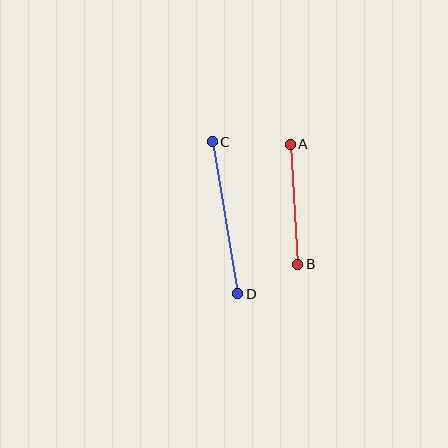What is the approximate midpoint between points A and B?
The midpoint is at approximately (294, 204) pixels.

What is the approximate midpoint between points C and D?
The midpoint is at approximately (225, 218) pixels.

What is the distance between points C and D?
The distance is approximately 154 pixels.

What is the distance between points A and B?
The distance is approximately 120 pixels.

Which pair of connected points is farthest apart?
Points C and D are farthest apart.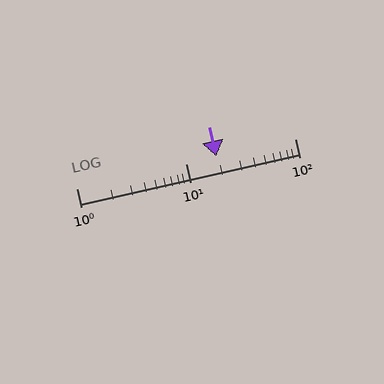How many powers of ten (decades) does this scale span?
The scale spans 2 decades, from 1 to 100.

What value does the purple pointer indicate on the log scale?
The pointer indicates approximately 19.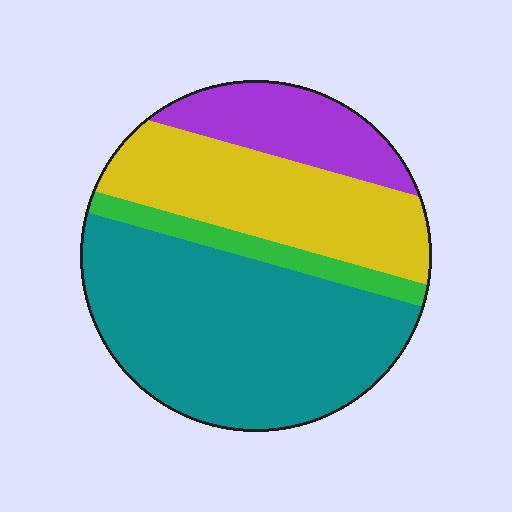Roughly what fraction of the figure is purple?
Purple covers 15% of the figure.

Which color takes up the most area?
Teal, at roughly 50%.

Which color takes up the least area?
Green, at roughly 10%.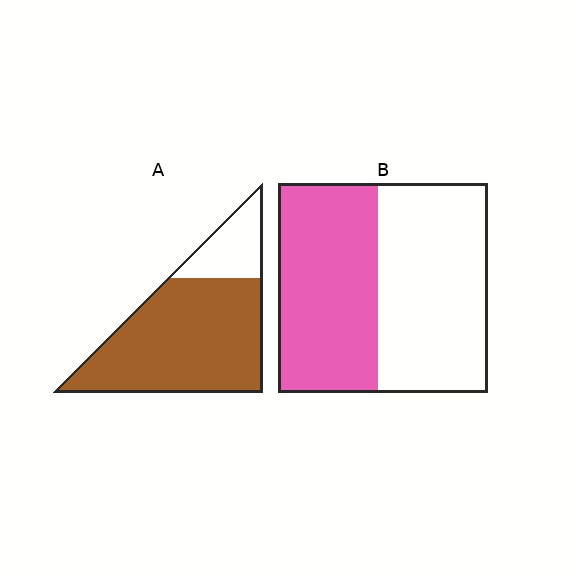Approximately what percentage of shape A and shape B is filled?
A is approximately 80% and B is approximately 50%.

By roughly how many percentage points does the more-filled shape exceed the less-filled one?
By roughly 30 percentage points (A over B).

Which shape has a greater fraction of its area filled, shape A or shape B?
Shape A.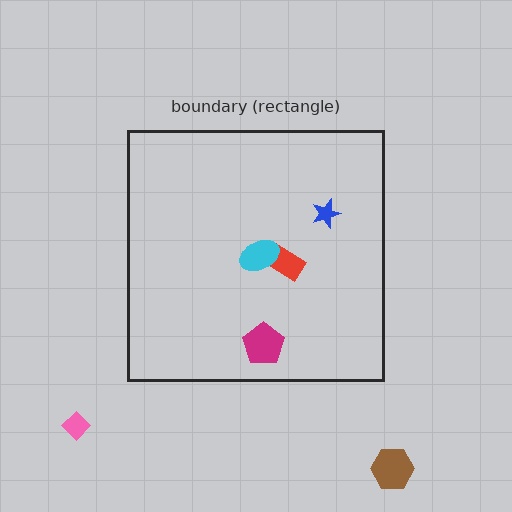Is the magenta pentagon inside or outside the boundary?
Inside.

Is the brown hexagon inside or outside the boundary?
Outside.